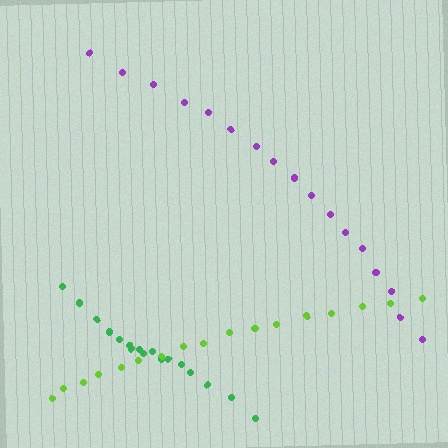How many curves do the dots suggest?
There are 3 distinct paths.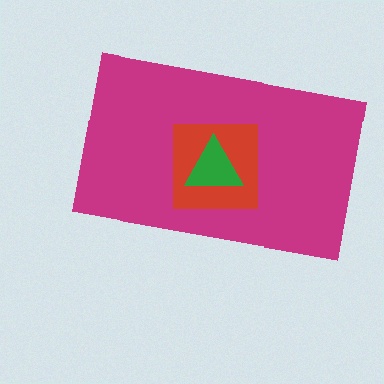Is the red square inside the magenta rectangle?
Yes.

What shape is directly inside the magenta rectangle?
The red square.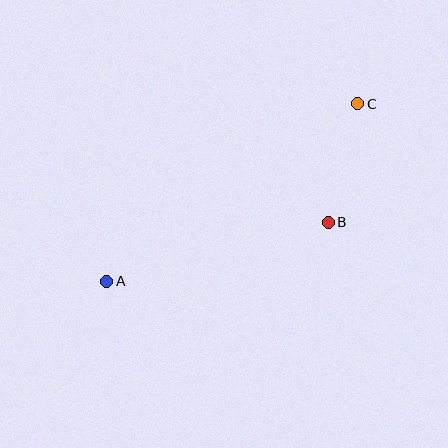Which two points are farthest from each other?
Points A and C are farthest from each other.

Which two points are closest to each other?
Points B and C are closest to each other.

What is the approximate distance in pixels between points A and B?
The distance between A and B is approximately 229 pixels.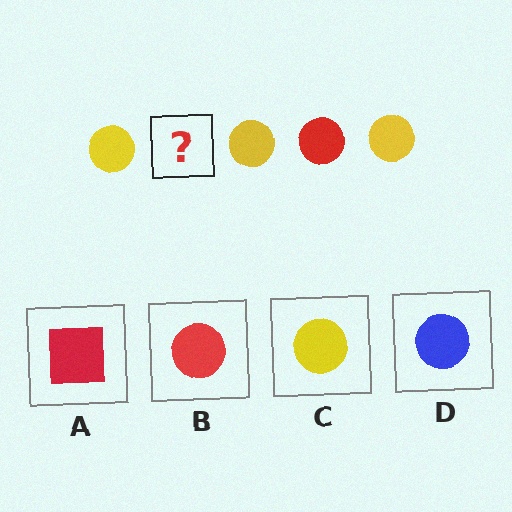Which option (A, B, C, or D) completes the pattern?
B.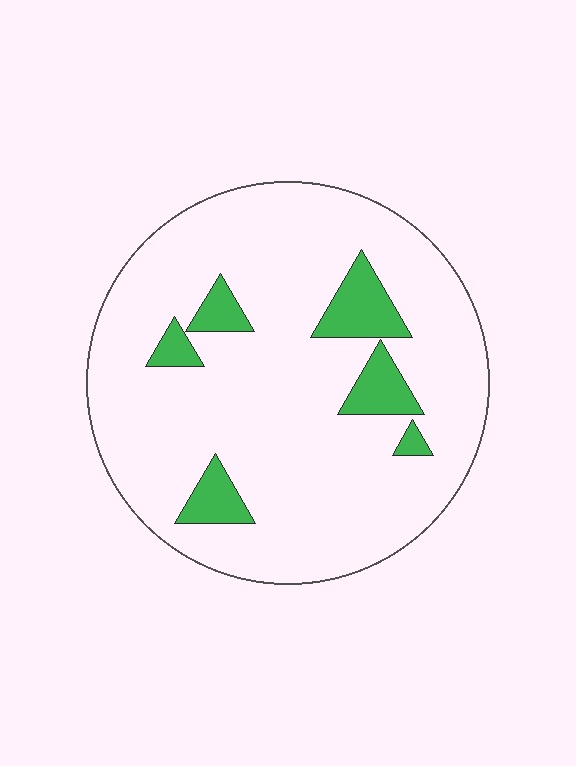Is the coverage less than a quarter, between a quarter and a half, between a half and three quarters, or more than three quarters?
Less than a quarter.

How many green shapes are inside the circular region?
6.